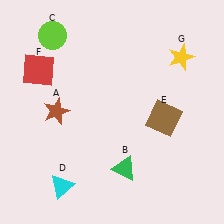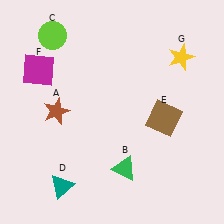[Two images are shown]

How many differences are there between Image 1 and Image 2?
There are 2 differences between the two images.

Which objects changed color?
D changed from cyan to teal. F changed from red to magenta.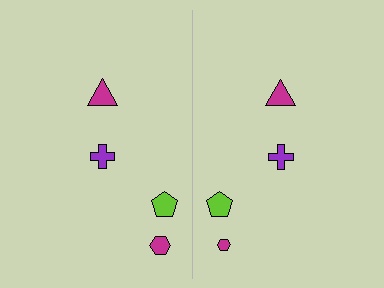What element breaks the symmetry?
The magenta hexagon on the right side has a different size than its mirror counterpart.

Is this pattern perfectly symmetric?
No, the pattern is not perfectly symmetric. The magenta hexagon on the right side has a different size than its mirror counterpart.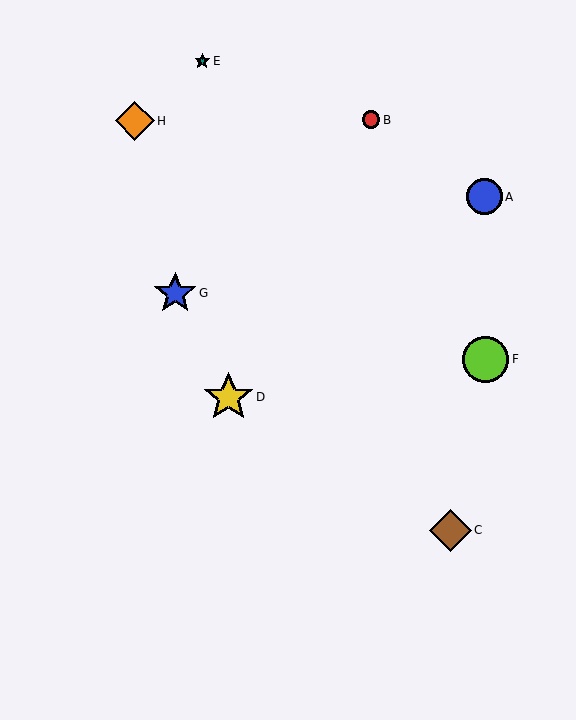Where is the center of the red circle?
The center of the red circle is at (371, 120).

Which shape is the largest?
The yellow star (labeled D) is the largest.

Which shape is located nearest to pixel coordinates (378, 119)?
The red circle (labeled B) at (371, 120) is nearest to that location.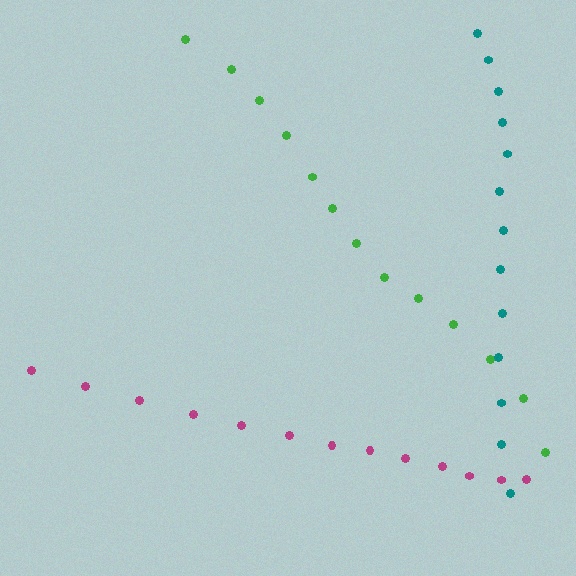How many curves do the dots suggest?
There are 3 distinct paths.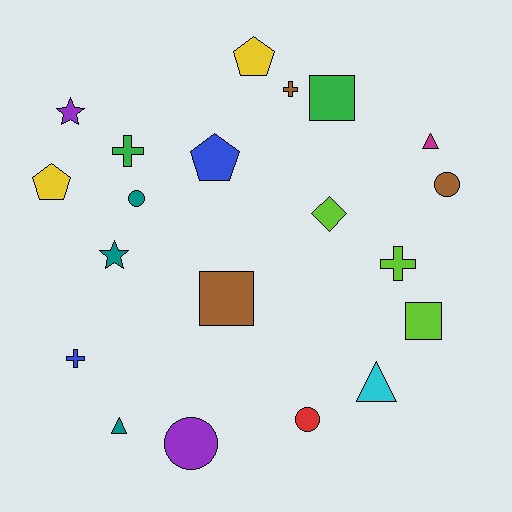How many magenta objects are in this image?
There is 1 magenta object.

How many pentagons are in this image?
There are 3 pentagons.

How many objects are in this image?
There are 20 objects.